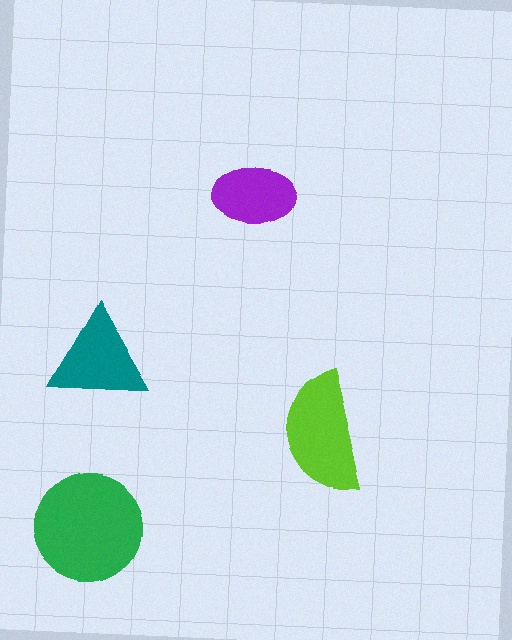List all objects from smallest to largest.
The purple ellipse, the teal triangle, the lime semicircle, the green circle.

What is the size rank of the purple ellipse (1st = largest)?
4th.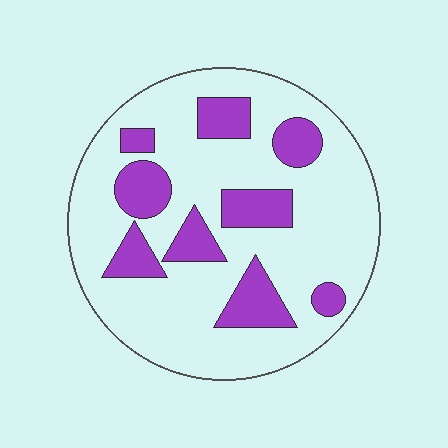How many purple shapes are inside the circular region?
9.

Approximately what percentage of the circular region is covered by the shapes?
Approximately 25%.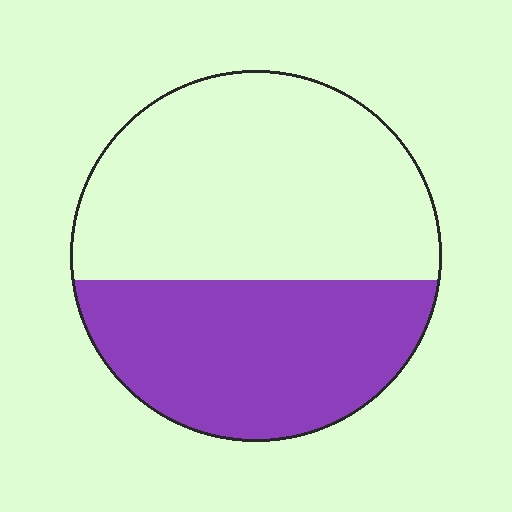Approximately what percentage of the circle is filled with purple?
Approximately 40%.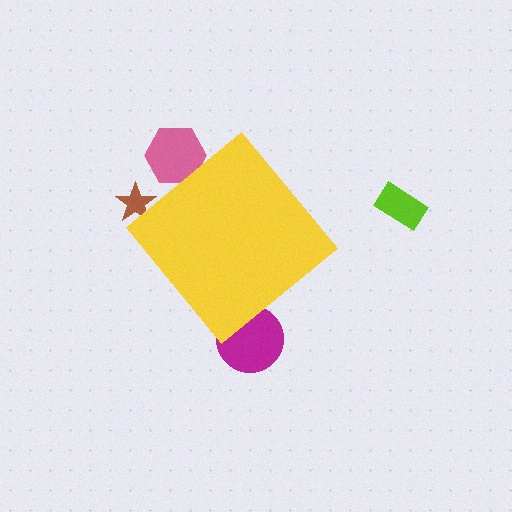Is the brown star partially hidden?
Yes, the brown star is partially hidden behind the yellow diamond.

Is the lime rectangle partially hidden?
No, the lime rectangle is fully visible.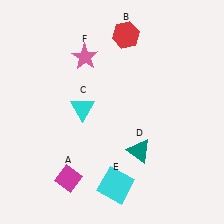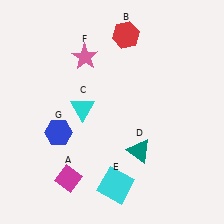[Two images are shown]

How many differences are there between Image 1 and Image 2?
There is 1 difference between the two images.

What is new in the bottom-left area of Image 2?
A blue hexagon (G) was added in the bottom-left area of Image 2.